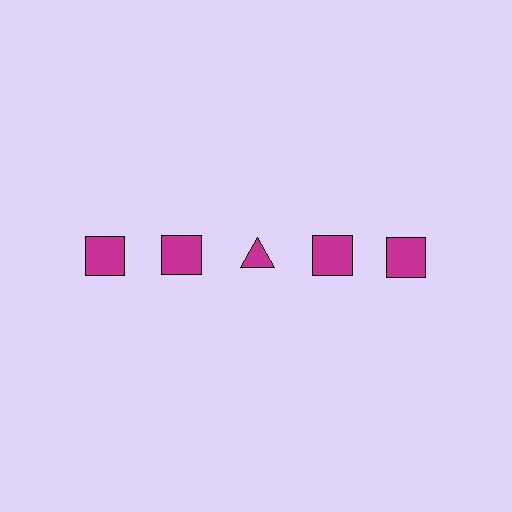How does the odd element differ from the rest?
It has a different shape: triangle instead of square.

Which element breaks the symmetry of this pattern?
The magenta triangle in the top row, center column breaks the symmetry. All other shapes are magenta squares.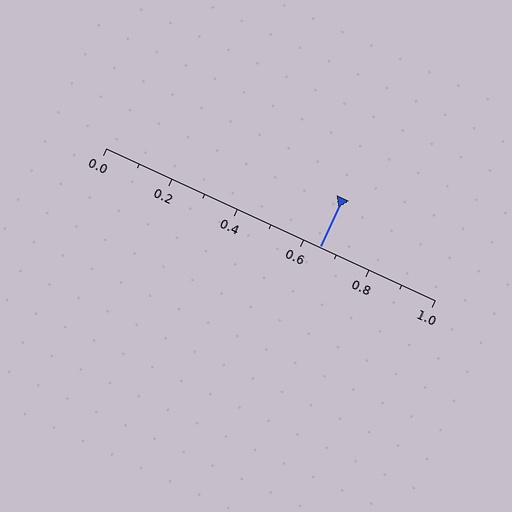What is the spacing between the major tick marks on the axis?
The major ticks are spaced 0.2 apart.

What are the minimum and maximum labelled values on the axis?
The axis runs from 0.0 to 1.0.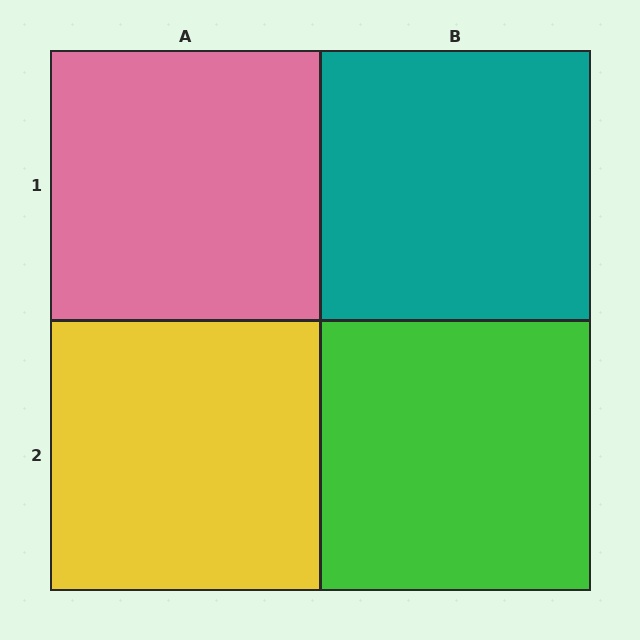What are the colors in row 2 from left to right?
Yellow, green.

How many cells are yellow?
1 cell is yellow.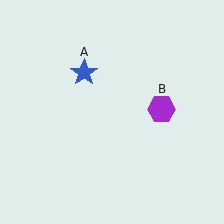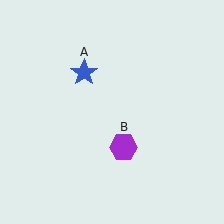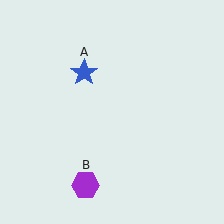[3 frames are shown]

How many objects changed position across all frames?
1 object changed position: purple hexagon (object B).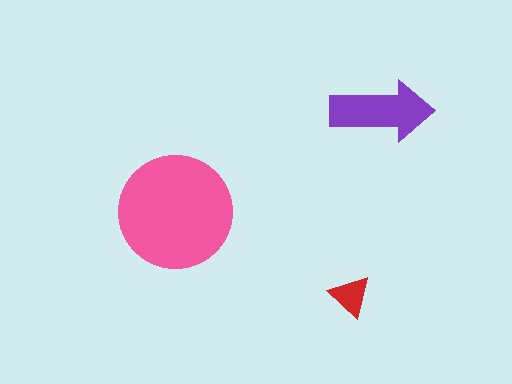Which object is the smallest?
The red triangle.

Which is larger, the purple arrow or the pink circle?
The pink circle.